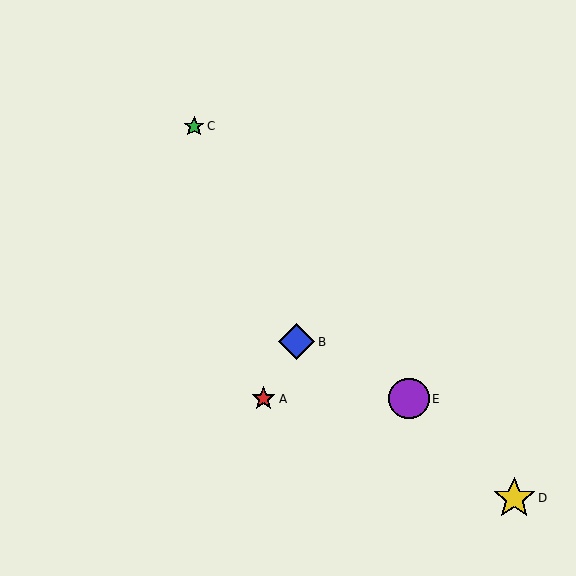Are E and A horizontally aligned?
Yes, both are at y≈399.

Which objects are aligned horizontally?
Objects A, E are aligned horizontally.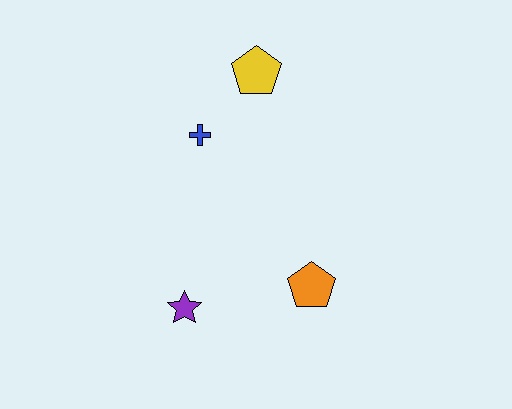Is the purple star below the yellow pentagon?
Yes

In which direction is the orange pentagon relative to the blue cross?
The orange pentagon is below the blue cross.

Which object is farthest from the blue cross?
The orange pentagon is farthest from the blue cross.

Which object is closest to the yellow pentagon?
The blue cross is closest to the yellow pentagon.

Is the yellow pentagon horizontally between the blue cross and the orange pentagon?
Yes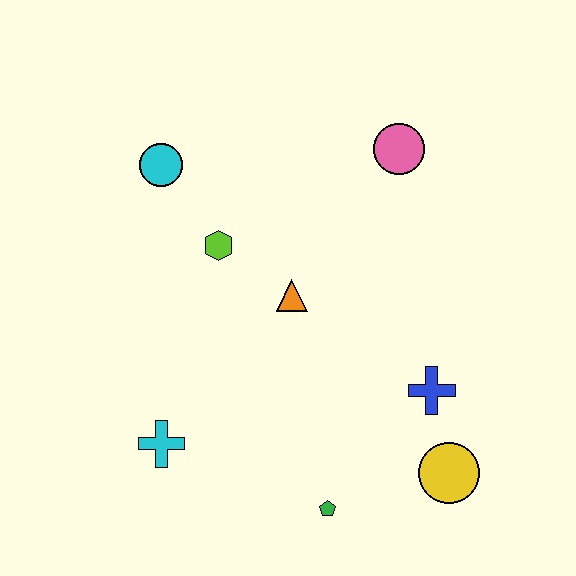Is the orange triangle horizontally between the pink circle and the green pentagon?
No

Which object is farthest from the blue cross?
The cyan circle is farthest from the blue cross.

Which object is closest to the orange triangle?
The lime hexagon is closest to the orange triangle.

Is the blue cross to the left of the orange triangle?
No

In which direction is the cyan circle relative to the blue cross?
The cyan circle is to the left of the blue cross.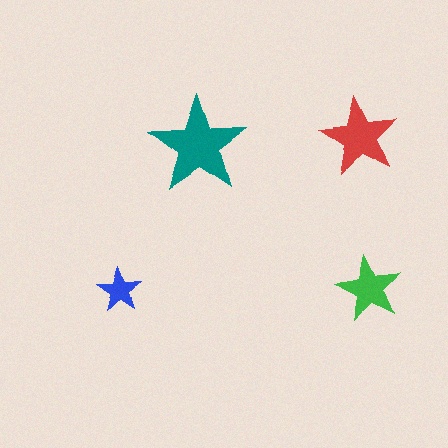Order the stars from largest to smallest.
the teal one, the red one, the green one, the blue one.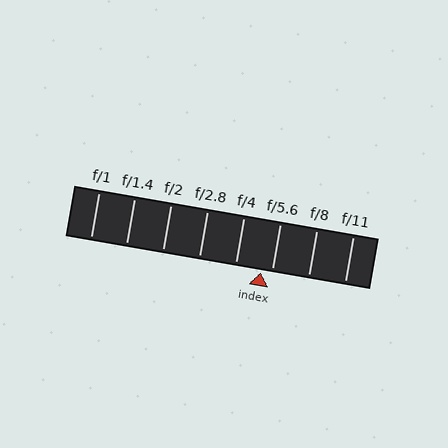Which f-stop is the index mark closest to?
The index mark is closest to f/5.6.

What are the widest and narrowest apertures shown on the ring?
The widest aperture shown is f/1 and the narrowest is f/11.